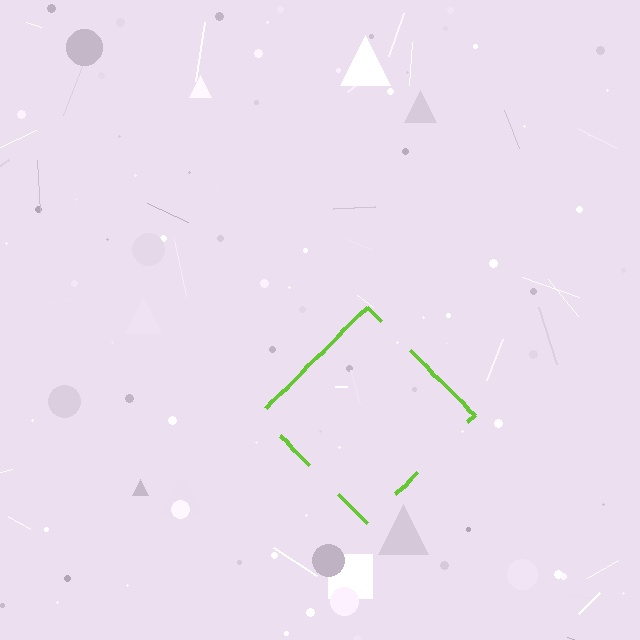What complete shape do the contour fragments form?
The contour fragments form a diamond.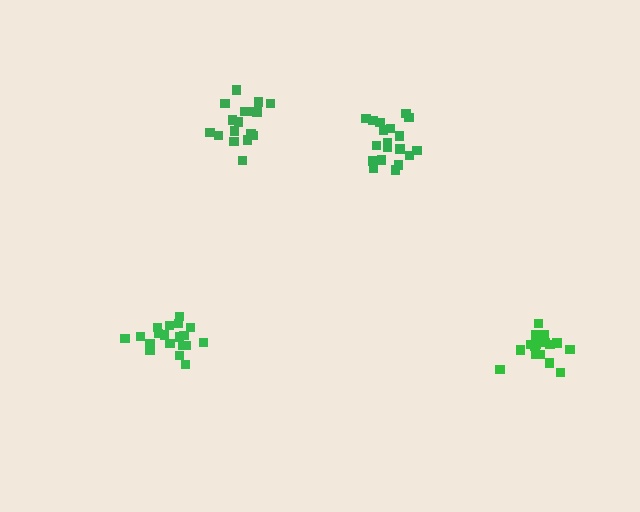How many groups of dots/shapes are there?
There are 4 groups.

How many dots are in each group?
Group 1: 17 dots, Group 2: 18 dots, Group 3: 20 dots, Group 4: 20 dots (75 total).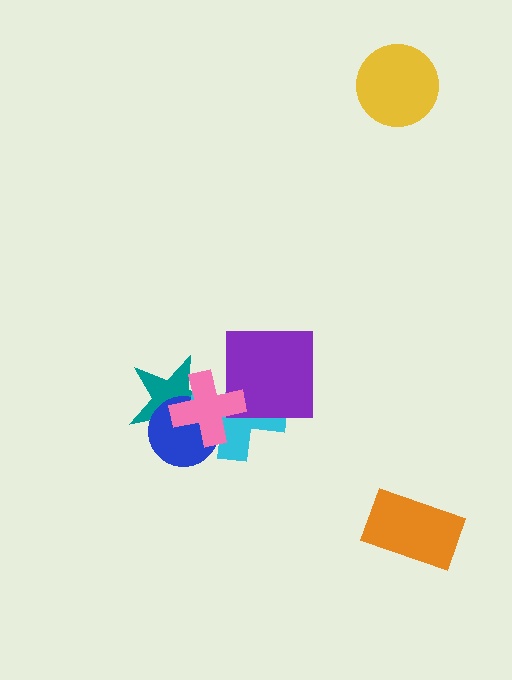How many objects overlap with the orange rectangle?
0 objects overlap with the orange rectangle.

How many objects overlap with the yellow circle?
0 objects overlap with the yellow circle.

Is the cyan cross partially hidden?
Yes, it is partially covered by another shape.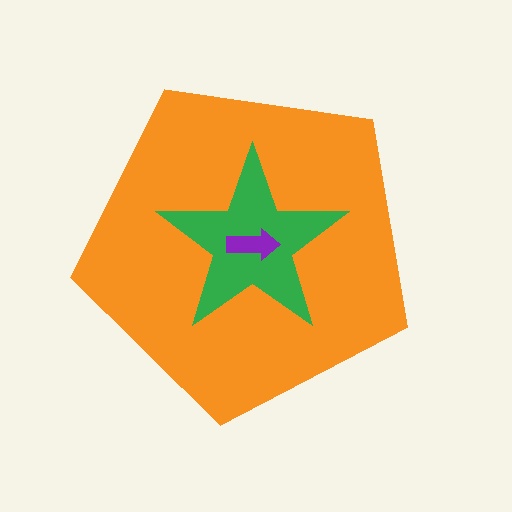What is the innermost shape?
The purple arrow.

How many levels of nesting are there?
3.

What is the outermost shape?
The orange pentagon.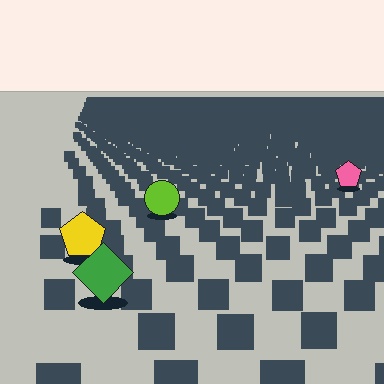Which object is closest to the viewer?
The green diamond is closest. The texture marks near it are larger and more spread out.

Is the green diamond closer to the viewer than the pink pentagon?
Yes. The green diamond is closer — you can tell from the texture gradient: the ground texture is coarser near it.